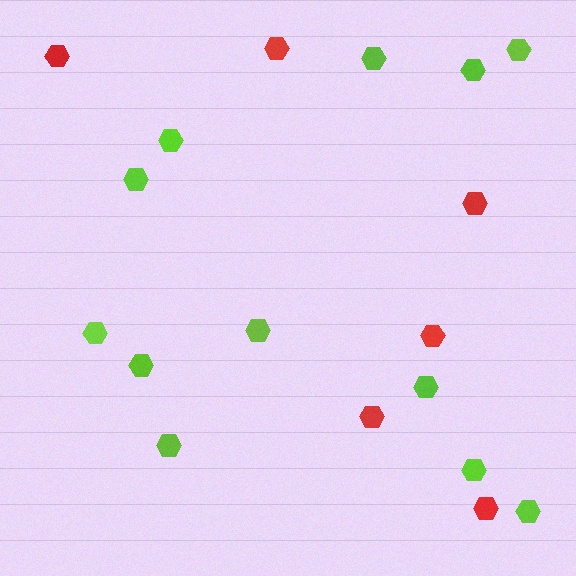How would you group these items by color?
There are 2 groups: one group of lime hexagons (12) and one group of red hexagons (6).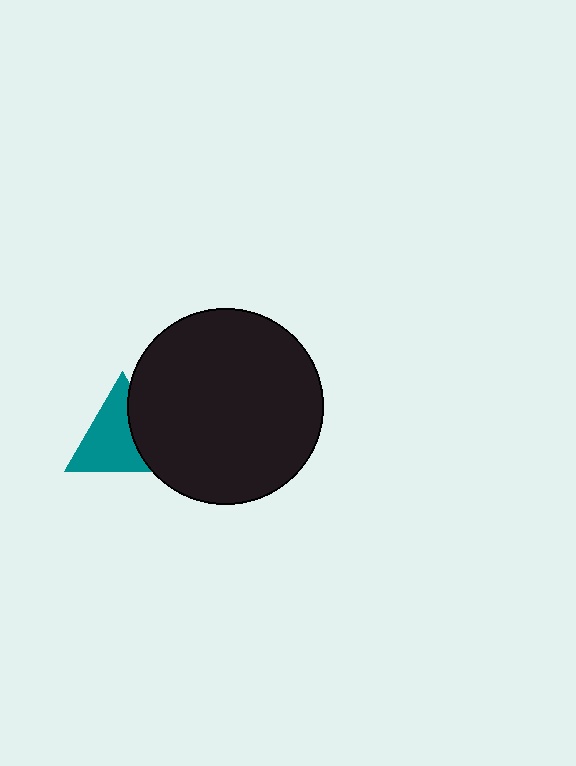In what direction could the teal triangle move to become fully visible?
The teal triangle could move left. That would shift it out from behind the black circle entirely.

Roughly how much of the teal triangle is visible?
Most of it is visible (roughly 67%).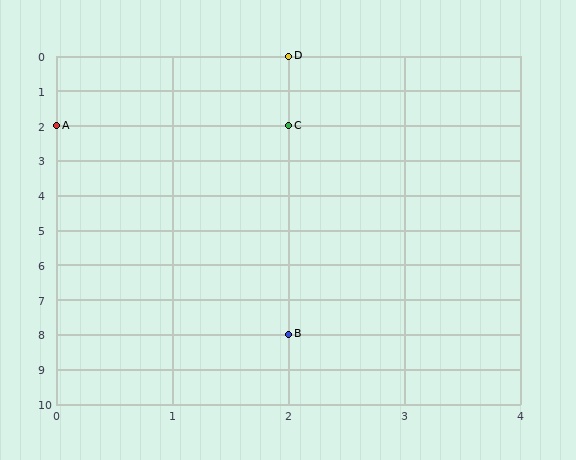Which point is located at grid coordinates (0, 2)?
Point A is at (0, 2).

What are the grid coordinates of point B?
Point B is at grid coordinates (2, 8).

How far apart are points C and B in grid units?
Points C and B are 6 rows apart.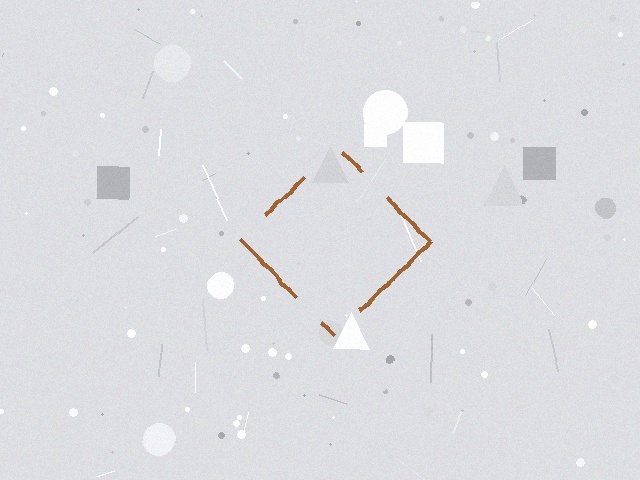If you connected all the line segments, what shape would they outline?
They would outline a diamond.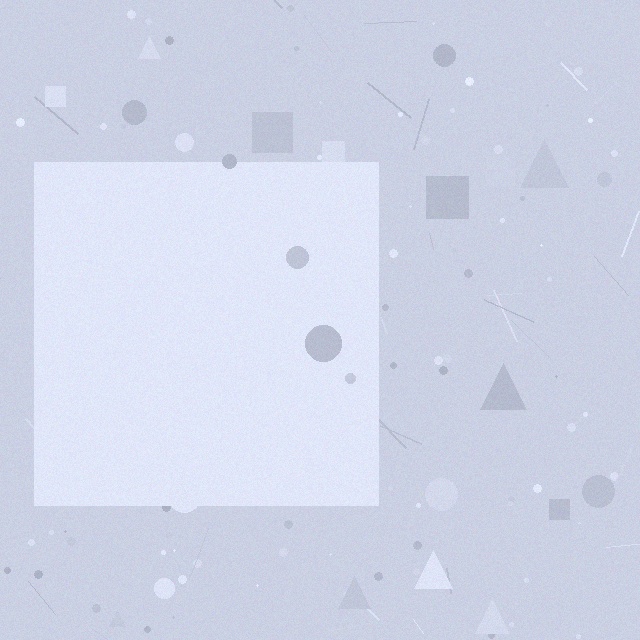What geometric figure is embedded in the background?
A square is embedded in the background.